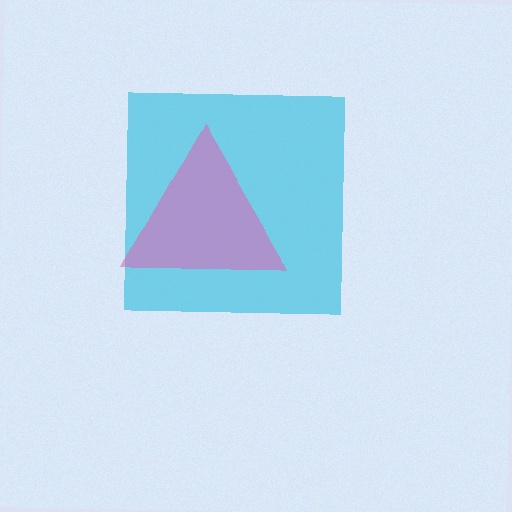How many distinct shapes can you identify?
There are 2 distinct shapes: a cyan square, a pink triangle.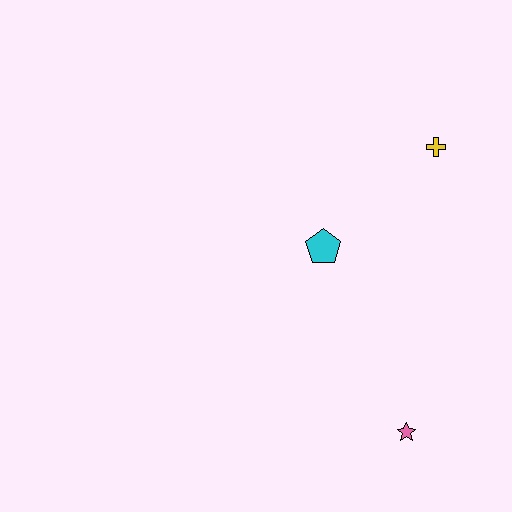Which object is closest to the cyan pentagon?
The yellow cross is closest to the cyan pentagon.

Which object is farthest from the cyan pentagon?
The pink star is farthest from the cyan pentagon.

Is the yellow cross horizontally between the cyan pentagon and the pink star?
No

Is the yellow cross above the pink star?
Yes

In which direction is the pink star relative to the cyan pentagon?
The pink star is below the cyan pentagon.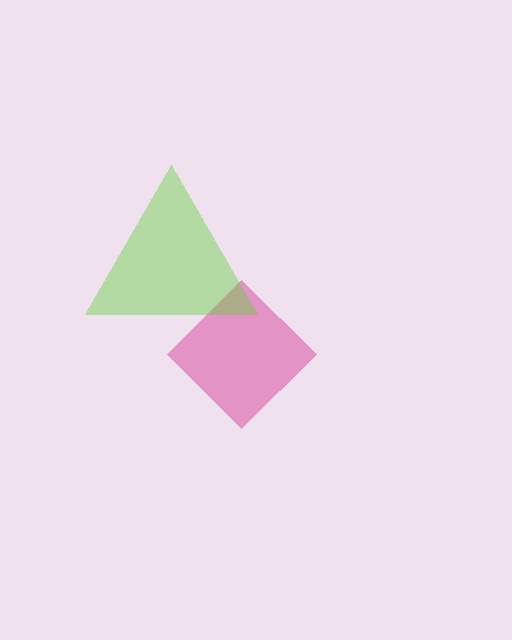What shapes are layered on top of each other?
The layered shapes are: a pink diamond, a lime triangle.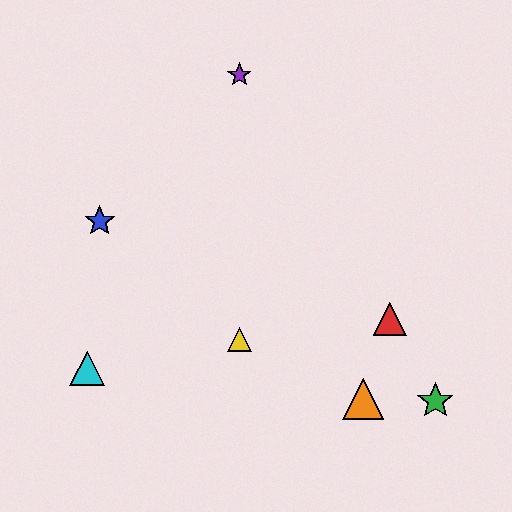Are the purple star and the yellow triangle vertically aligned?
Yes, both are at x≈239.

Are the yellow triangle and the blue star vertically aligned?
No, the yellow triangle is at x≈239 and the blue star is at x≈100.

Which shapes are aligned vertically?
The yellow triangle, the purple star are aligned vertically.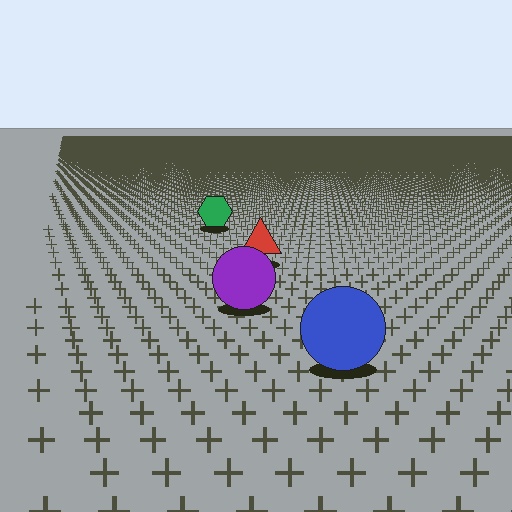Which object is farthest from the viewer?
The green hexagon is farthest from the viewer. It appears smaller and the ground texture around it is denser.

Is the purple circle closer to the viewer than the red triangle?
Yes. The purple circle is closer — you can tell from the texture gradient: the ground texture is coarser near it.